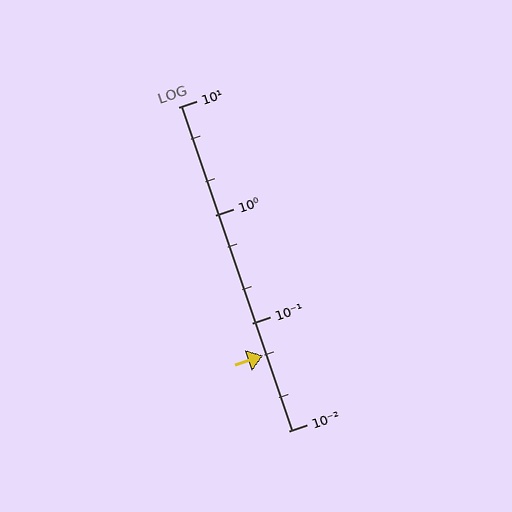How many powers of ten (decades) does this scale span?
The scale spans 3 decades, from 0.01 to 10.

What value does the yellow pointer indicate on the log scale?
The pointer indicates approximately 0.05.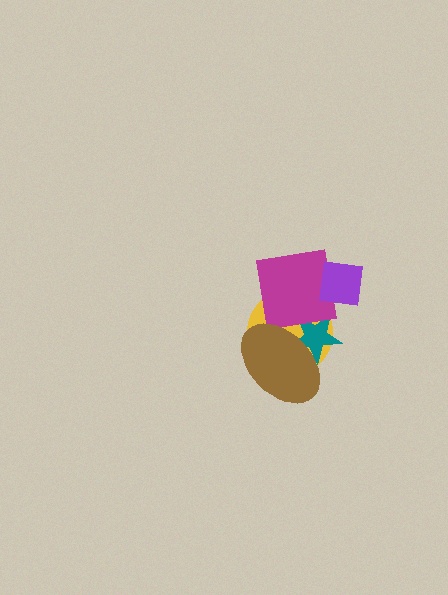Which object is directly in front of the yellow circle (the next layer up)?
The teal star is directly in front of the yellow circle.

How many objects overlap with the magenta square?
4 objects overlap with the magenta square.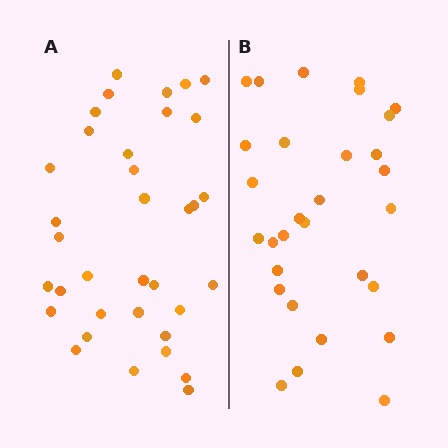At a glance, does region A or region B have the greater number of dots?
Region A (the left region) has more dots.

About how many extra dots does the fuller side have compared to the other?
Region A has about 5 more dots than region B.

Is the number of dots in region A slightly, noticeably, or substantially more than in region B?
Region A has only slightly more — the two regions are fairly close. The ratio is roughly 1.2 to 1.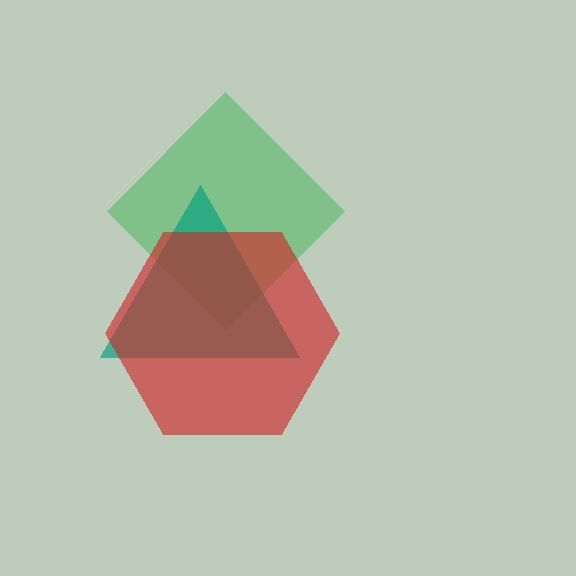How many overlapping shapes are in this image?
There are 3 overlapping shapes in the image.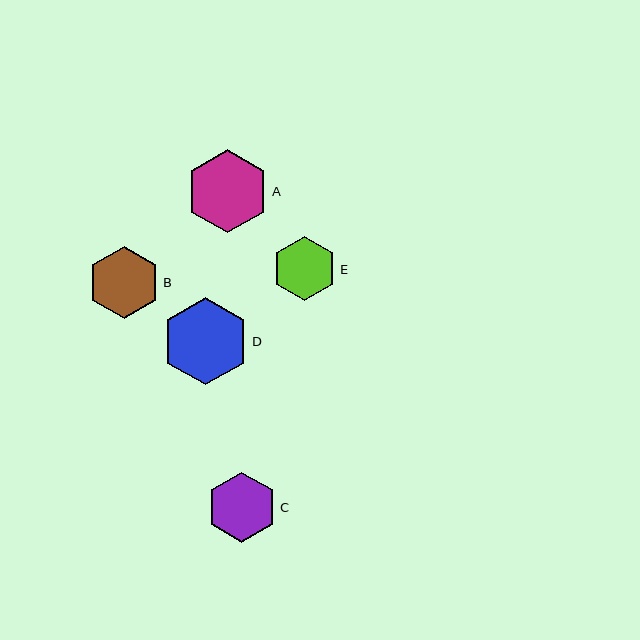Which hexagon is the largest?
Hexagon D is the largest with a size of approximately 87 pixels.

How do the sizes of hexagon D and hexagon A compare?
Hexagon D and hexagon A are approximately the same size.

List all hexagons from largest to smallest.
From largest to smallest: D, A, B, C, E.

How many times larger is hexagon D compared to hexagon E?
Hexagon D is approximately 1.4 times the size of hexagon E.